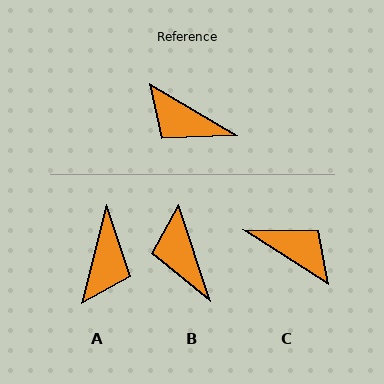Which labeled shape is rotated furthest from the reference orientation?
C, about 177 degrees away.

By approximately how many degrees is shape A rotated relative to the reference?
Approximately 106 degrees counter-clockwise.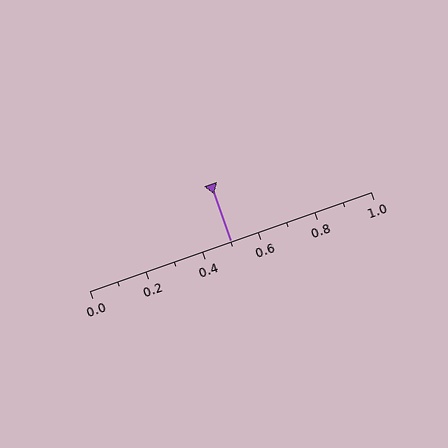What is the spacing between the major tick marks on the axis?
The major ticks are spaced 0.2 apart.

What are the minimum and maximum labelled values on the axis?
The axis runs from 0.0 to 1.0.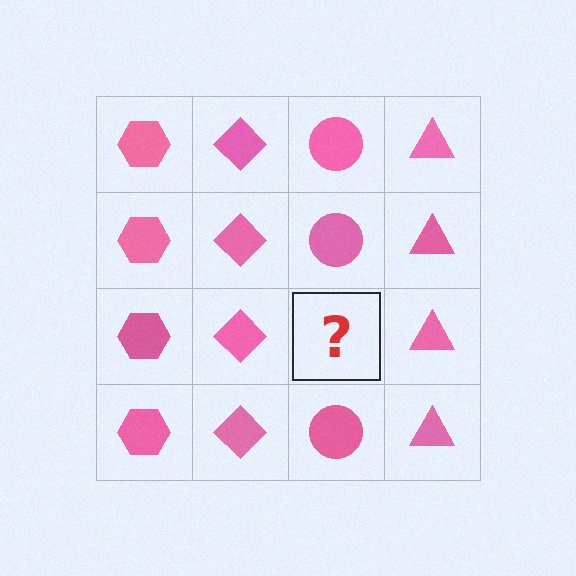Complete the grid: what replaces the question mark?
The question mark should be replaced with a pink circle.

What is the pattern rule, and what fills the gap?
The rule is that each column has a consistent shape. The gap should be filled with a pink circle.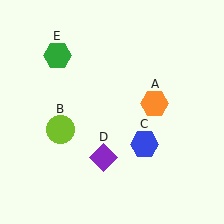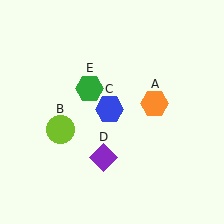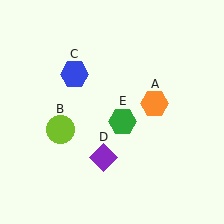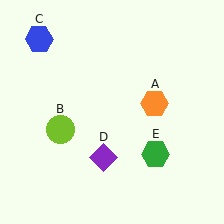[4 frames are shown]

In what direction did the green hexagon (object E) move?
The green hexagon (object E) moved down and to the right.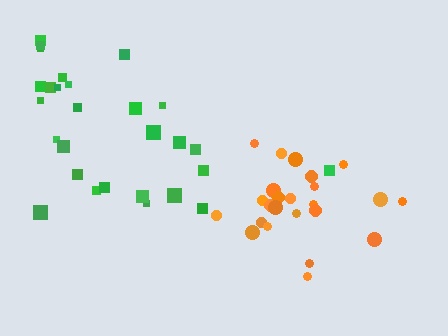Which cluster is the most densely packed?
Orange.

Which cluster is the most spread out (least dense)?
Green.